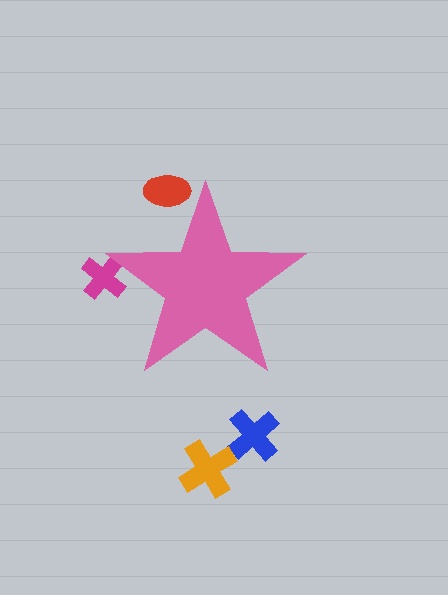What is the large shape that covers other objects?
A pink star.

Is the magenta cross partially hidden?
Yes, the magenta cross is partially hidden behind the pink star.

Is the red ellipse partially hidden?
Yes, the red ellipse is partially hidden behind the pink star.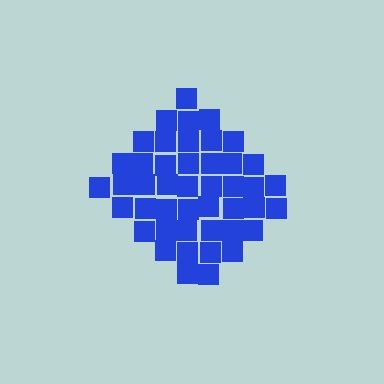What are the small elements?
The small elements are squares.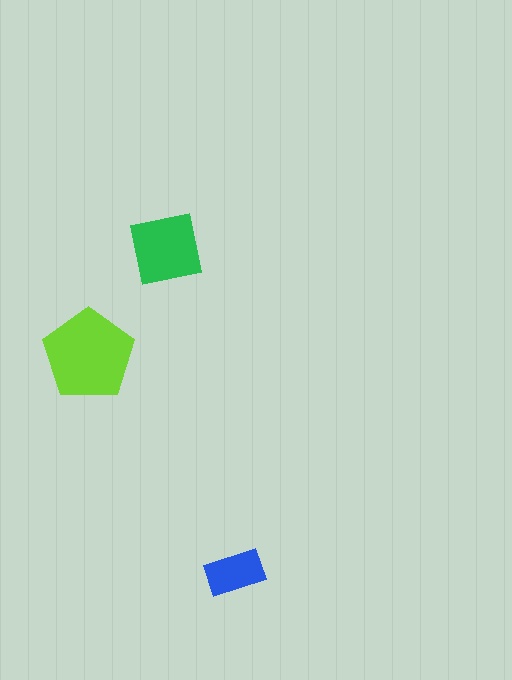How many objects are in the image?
There are 3 objects in the image.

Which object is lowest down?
The blue rectangle is bottommost.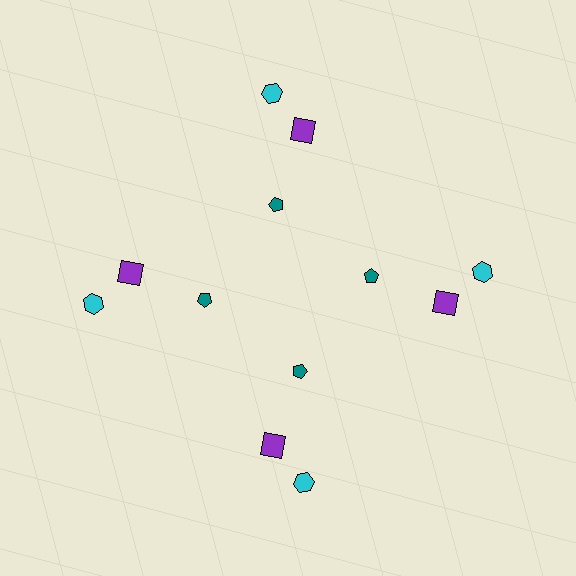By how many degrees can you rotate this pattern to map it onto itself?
The pattern maps onto itself every 90 degrees of rotation.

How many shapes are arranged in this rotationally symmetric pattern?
There are 12 shapes, arranged in 4 groups of 3.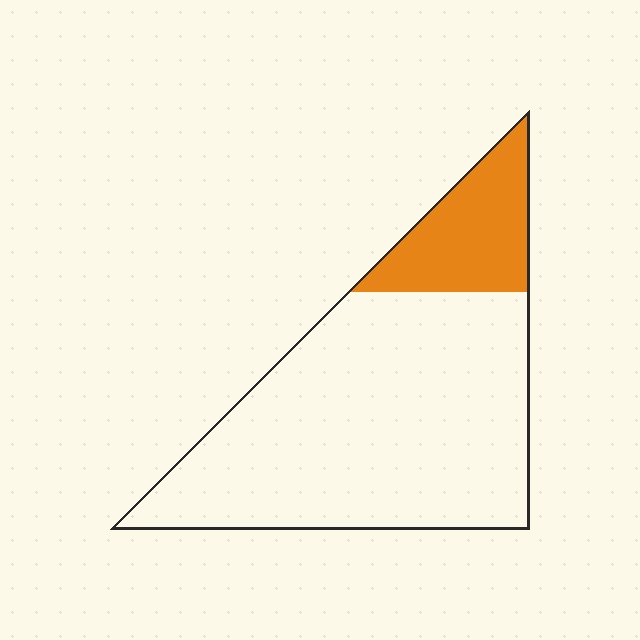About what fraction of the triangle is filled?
About one fifth (1/5).